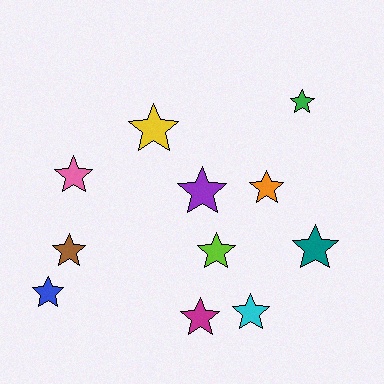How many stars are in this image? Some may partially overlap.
There are 11 stars.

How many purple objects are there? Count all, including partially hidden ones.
There is 1 purple object.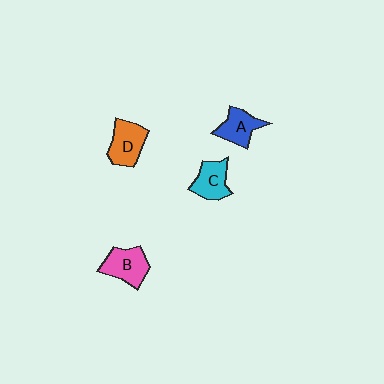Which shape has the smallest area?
Shape A (blue).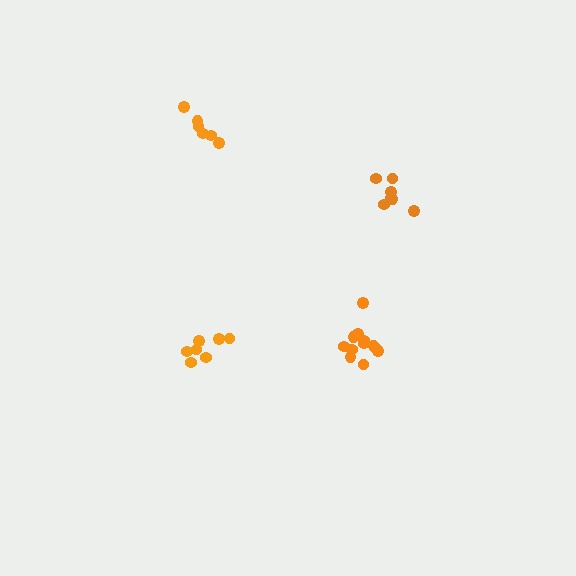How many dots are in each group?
Group 1: 7 dots, Group 2: 7 dots, Group 3: 6 dots, Group 4: 12 dots (32 total).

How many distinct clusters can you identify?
There are 4 distinct clusters.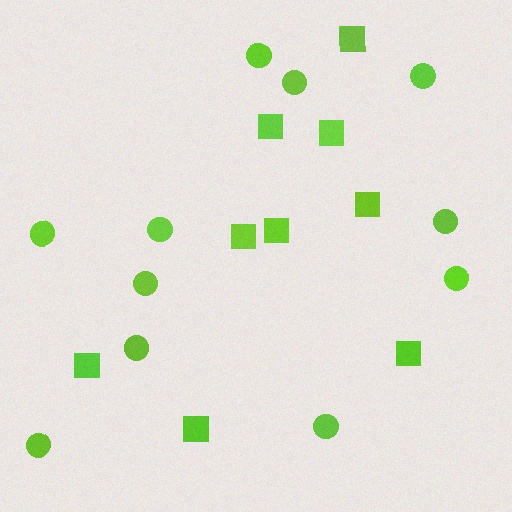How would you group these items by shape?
There are 2 groups: one group of circles (11) and one group of squares (9).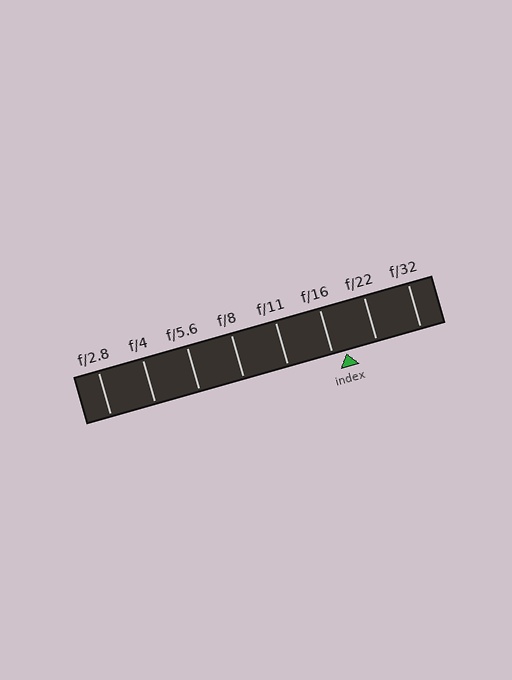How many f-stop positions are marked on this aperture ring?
There are 8 f-stop positions marked.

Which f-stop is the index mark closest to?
The index mark is closest to f/16.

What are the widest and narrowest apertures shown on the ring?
The widest aperture shown is f/2.8 and the narrowest is f/32.